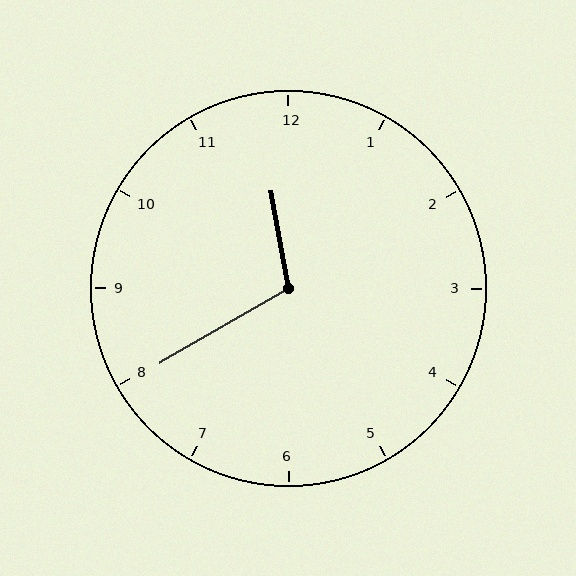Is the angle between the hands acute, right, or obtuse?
It is obtuse.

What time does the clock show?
11:40.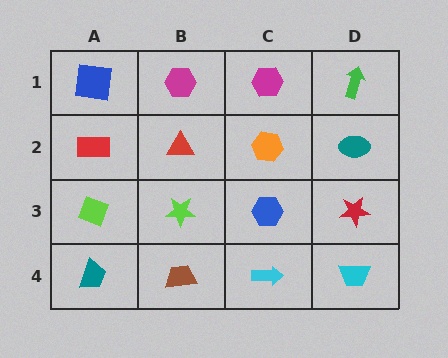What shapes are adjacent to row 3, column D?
A teal ellipse (row 2, column D), a cyan trapezoid (row 4, column D), a blue hexagon (row 3, column C).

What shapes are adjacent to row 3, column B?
A red triangle (row 2, column B), a brown trapezoid (row 4, column B), a lime diamond (row 3, column A), a blue hexagon (row 3, column C).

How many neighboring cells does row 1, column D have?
2.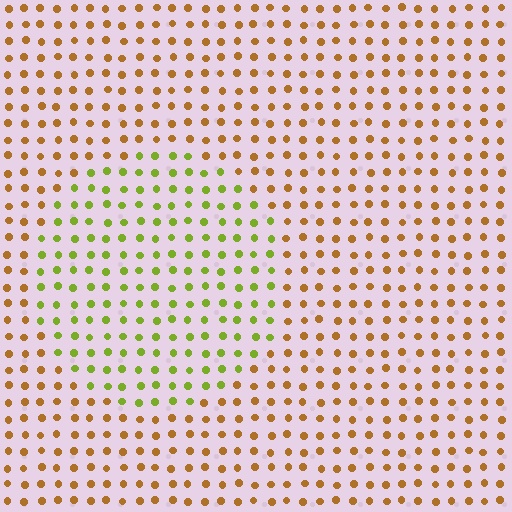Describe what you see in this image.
The image is filled with small brown elements in a uniform arrangement. A circle-shaped region is visible where the elements are tinted to a slightly different hue, forming a subtle color boundary.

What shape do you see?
I see a circle.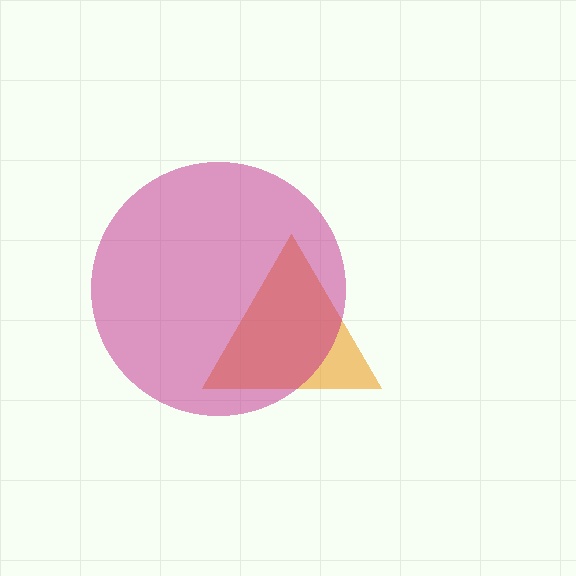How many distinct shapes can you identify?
There are 2 distinct shapes: an orange triangle, a magenta circle.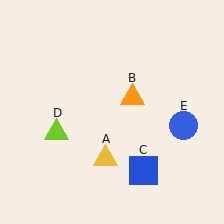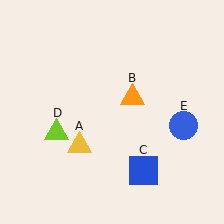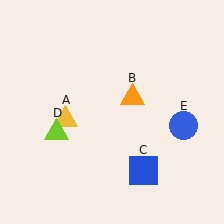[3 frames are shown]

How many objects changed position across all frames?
1 object changed position: yellow triangle (object A).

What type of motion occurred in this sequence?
The yellow triangle (object A) rotated clockwise around the center of the scene.